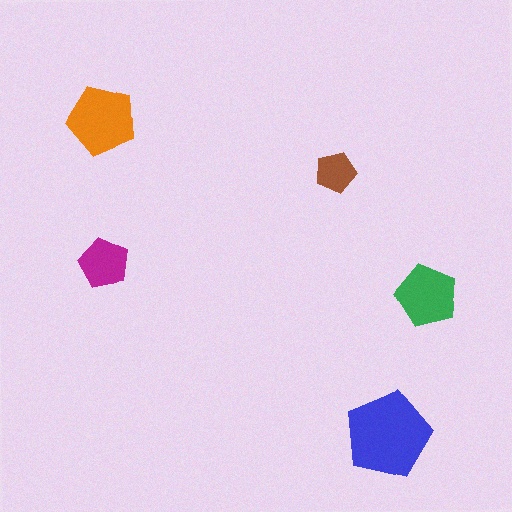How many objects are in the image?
There are 5 objects in the image.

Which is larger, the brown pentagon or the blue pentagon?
The blue one.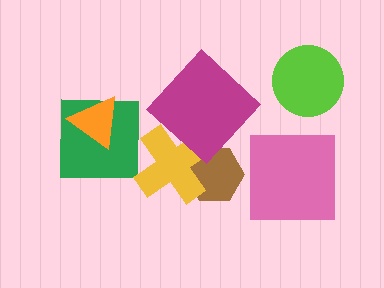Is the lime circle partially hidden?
No, no other shape covers it.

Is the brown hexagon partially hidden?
Yes, it is partially covered by another shape.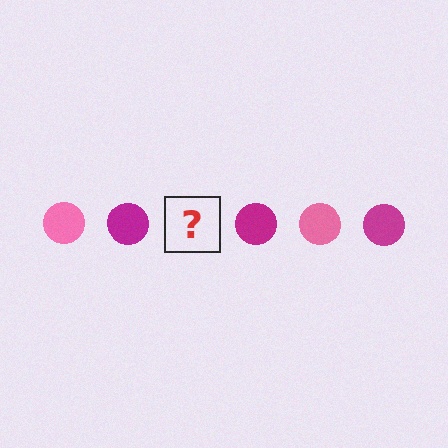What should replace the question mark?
The question mark should be replaced with a pink circle.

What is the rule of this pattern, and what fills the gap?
The rule is that the pattern cycles through pink, magenta circles. The gap should be filled with a pink circle.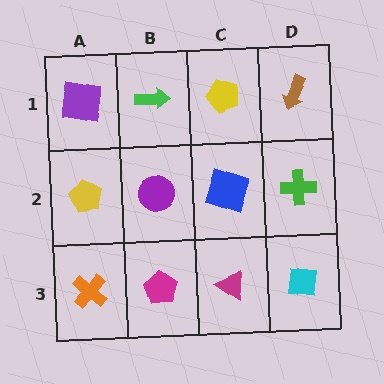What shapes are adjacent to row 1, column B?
A purple circle (row 2, column B), a purple square (row 1, column A), a yellow pentagon (row 1, column C).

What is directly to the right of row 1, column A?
A green arrow.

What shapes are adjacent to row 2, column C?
A yellow pentagon (row 1, column C), a magenta triangle (row 3, column C), a purple circle (row 2, column B), a green cross (row 2, column D).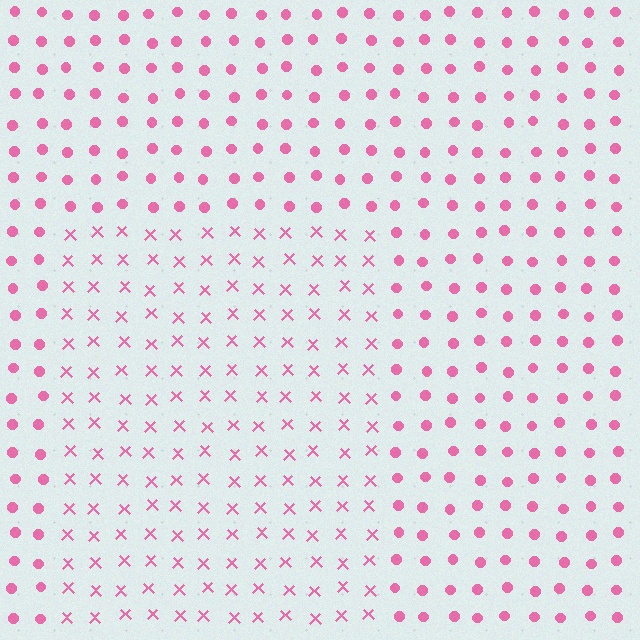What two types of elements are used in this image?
The image uses X marks inside the rectangle region and circles outside it.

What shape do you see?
I see a rectangle.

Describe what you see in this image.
The image is filled with small pink elements arranged in a uniform grid. A rectangle-shaped region contains X marks, while the surrounding area contains circles. The boundary is defined purely by the change in element shape.